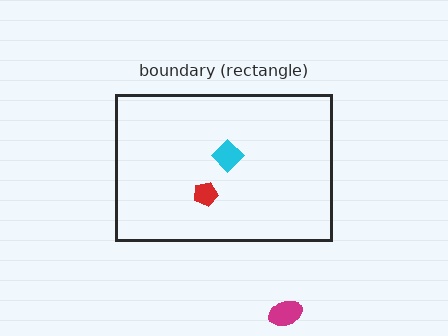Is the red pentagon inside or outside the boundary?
Inside.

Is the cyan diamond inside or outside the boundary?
Inside.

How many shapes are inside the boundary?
2 inside, 1 outside.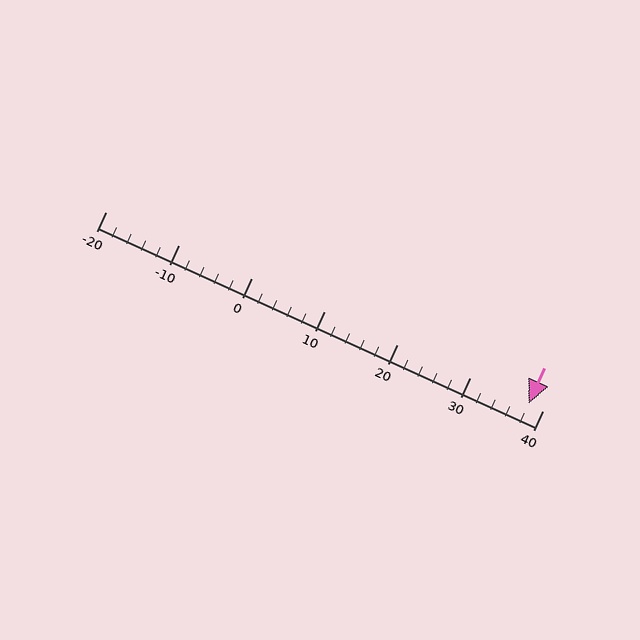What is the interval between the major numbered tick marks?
The major tick marks are spaced 10 units apart.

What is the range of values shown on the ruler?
The ruler shows values from -20 to 40.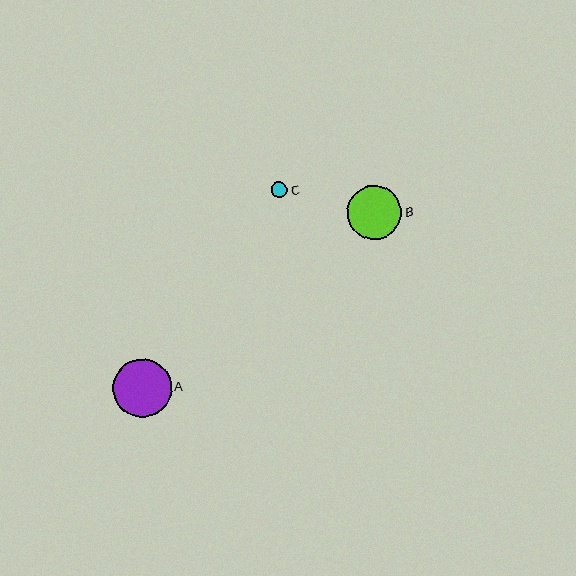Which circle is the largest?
Circle A is the largest with a size of approximately 58 pixels.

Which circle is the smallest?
Circle C is the smallest with a size of approximately 16 pixels.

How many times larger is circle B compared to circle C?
Circle B is approximately 3.3 times the size of circle C.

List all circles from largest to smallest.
From largest to smallest: A, B, C.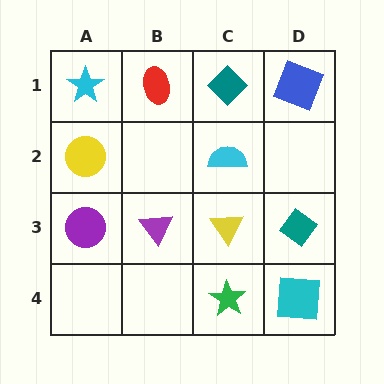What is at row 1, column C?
A teal diamond.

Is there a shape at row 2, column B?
No, that cell is empty.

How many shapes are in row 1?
4 shapes.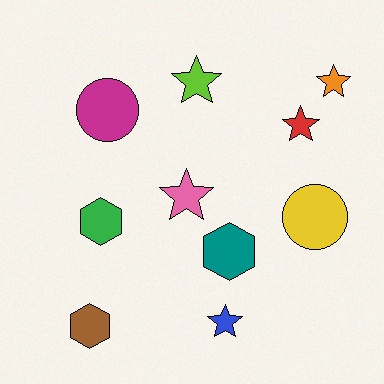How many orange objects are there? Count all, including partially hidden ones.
There is 1 orange object.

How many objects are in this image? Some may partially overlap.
There are 10 objects.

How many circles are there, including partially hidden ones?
There are 2 circles.